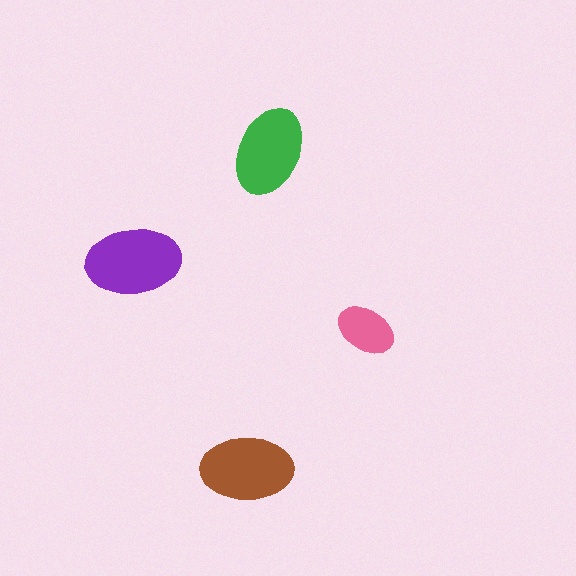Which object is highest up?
The green ellipse is topmost.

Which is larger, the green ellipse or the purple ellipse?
The purple one.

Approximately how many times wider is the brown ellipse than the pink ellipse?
About 1.5 times wider.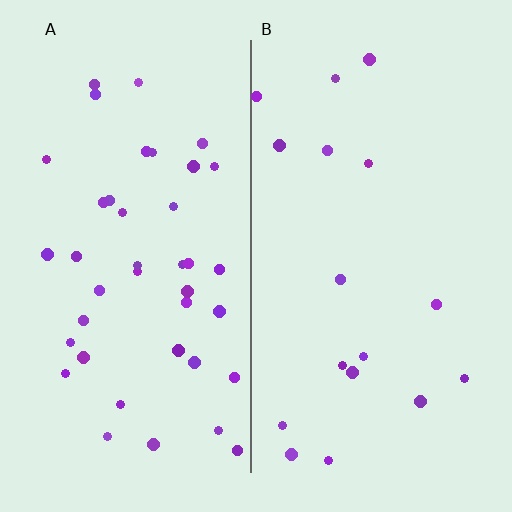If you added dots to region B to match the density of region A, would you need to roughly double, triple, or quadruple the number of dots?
Approximately double.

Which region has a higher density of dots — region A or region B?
A (the left).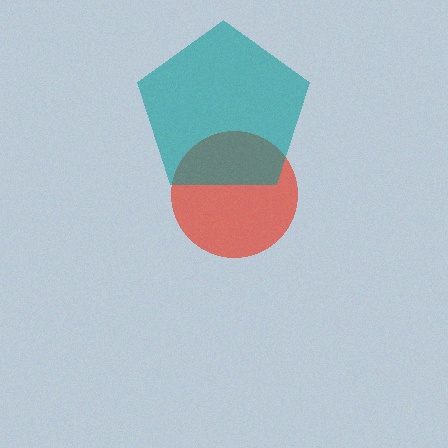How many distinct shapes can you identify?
There are 2 distinct shapes: a red circle, a teal pentagon.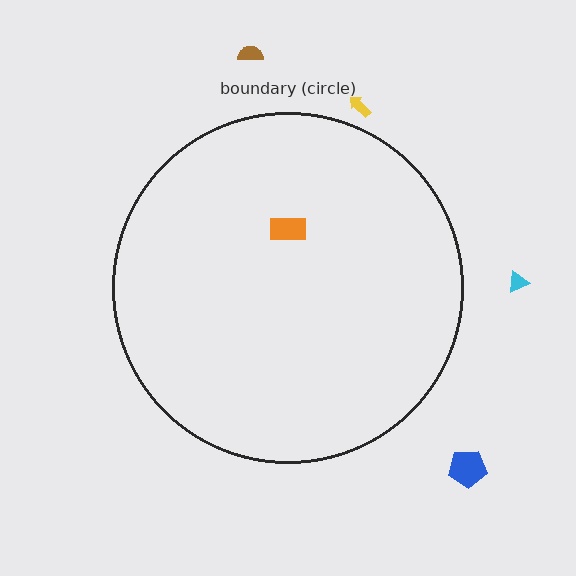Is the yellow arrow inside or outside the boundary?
Outside.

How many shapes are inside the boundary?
1 inside, 4 outside.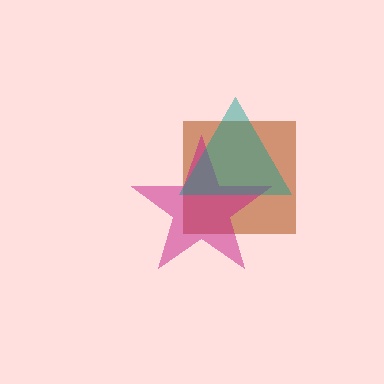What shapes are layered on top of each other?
The layered shapes are: a brown square, a magenta star, a teal triangle.